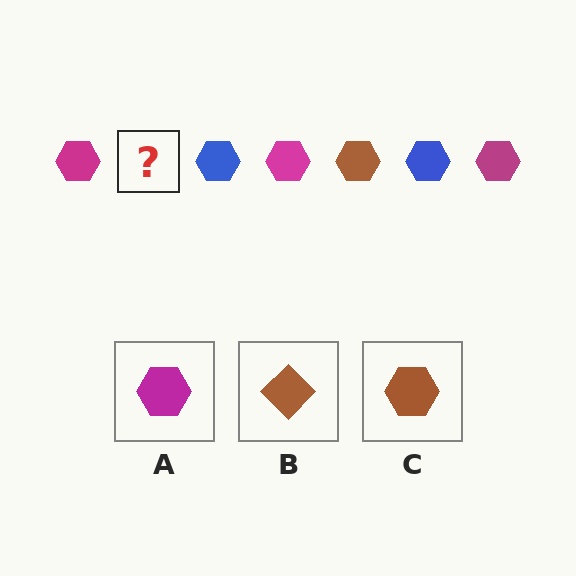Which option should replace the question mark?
Option C.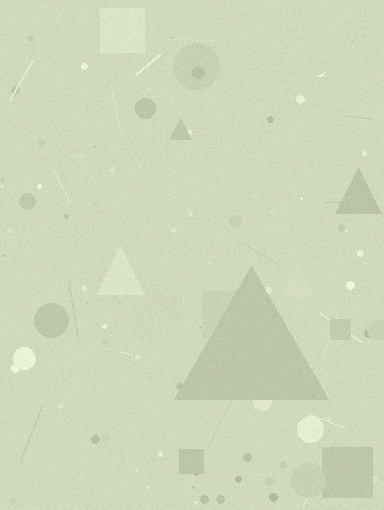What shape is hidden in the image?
A triangle is hidden in the image.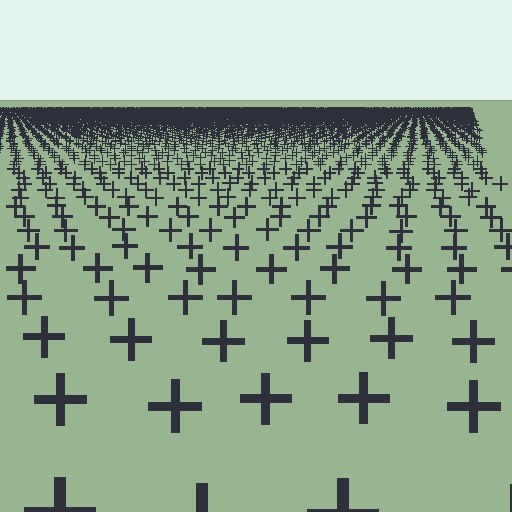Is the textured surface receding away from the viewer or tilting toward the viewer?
The surface is receding away from the viewer. Texture elements get smaller and denser toward the top.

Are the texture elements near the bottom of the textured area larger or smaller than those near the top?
Larger. Near the bottom, elements are closer to the viewer and appear at a bigger on-screen size.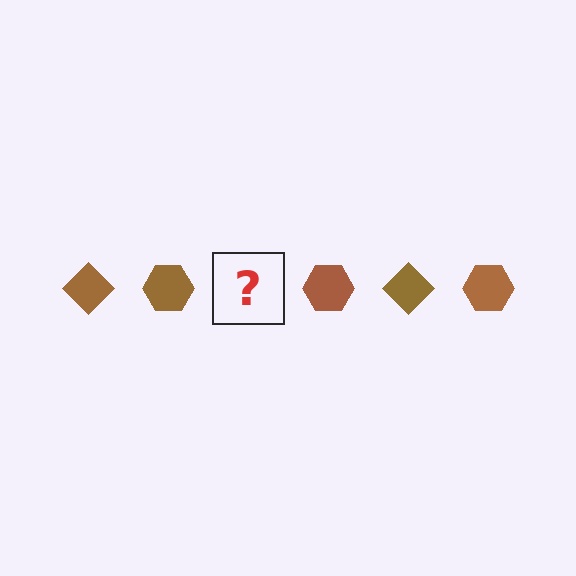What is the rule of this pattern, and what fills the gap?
The rule is that the pattern cycles through diamond, hexagon shapes in brown. The gap should be filled with a brown diamond.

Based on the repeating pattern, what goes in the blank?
The blank should be a brown diamond.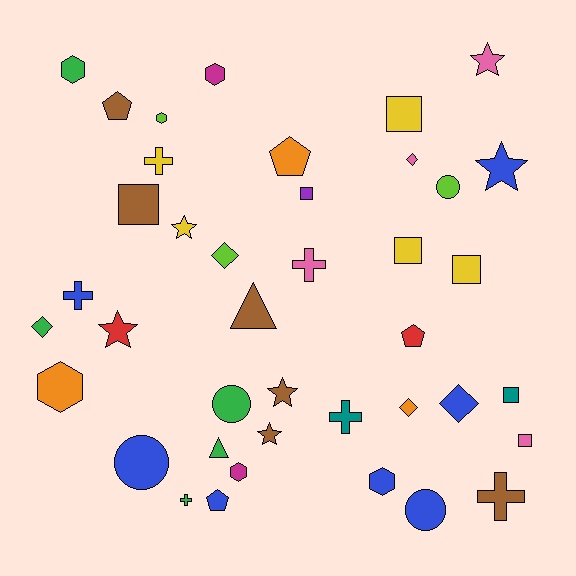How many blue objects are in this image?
There are 7 blue objects.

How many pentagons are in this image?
There are 4 pentagons.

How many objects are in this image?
There are 40 objects.